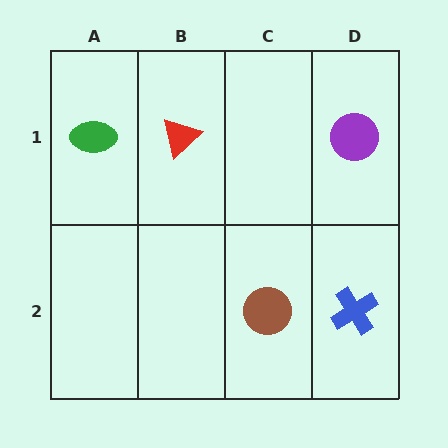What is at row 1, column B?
A red triangle.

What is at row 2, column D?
A blue cross.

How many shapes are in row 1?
3 shapes.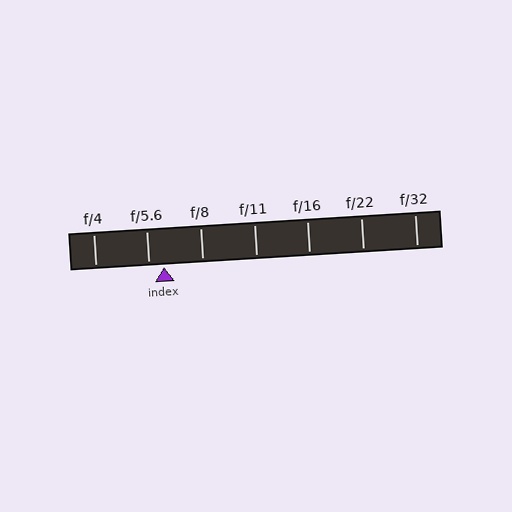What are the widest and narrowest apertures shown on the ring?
The widest aperture shown is f/4 and the narrowest is f/32.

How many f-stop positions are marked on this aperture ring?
There are 7 f-stop positions marked.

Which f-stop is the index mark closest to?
The index mark is closest to f/5.6.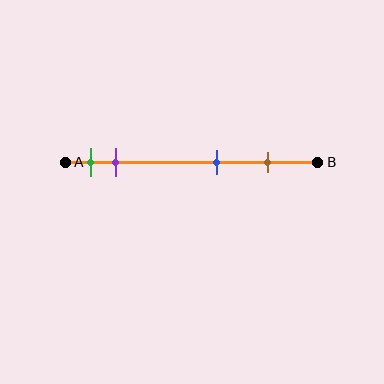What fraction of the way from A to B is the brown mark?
The brown mark is approximately 80% (0.8) of the way from A to B.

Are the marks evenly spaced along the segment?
No, the marks are not evenly spaced.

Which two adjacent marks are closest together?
The green and purple marks are the closest adjacent pair.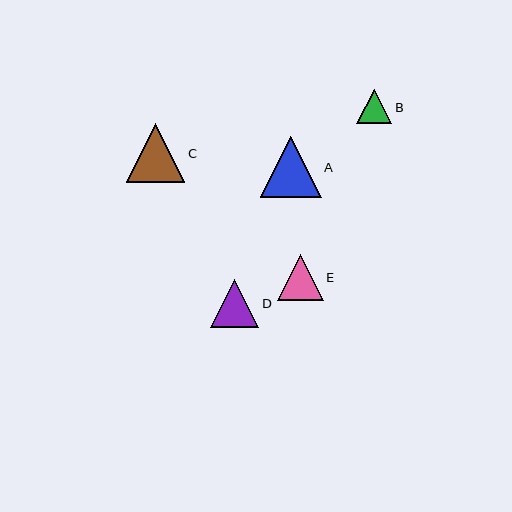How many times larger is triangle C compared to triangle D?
Triangle C is approximately 1.2 times the size of triangle D.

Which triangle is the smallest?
Triangle B is the smallest with a size of approximately 35 pixels.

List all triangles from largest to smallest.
From largest to smallest: A, C, D, E, B.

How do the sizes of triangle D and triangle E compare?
Triangle D and triangle E are approximately the same size.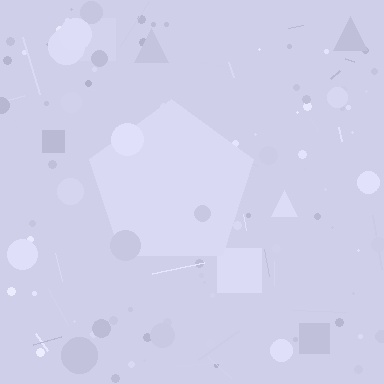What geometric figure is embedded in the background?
A pentagon is embedded in the background.